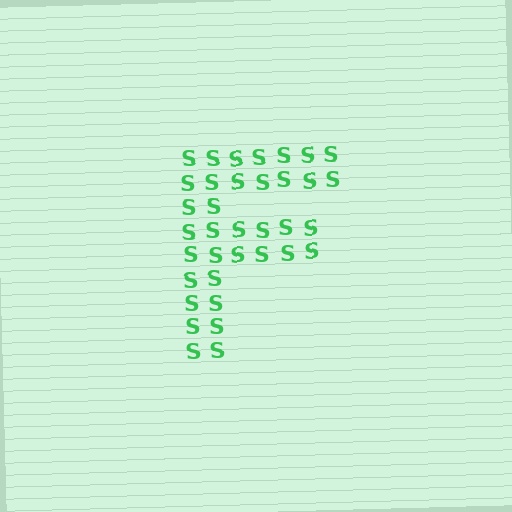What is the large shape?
The large shape is the letter F.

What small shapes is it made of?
It is made of small letter S's.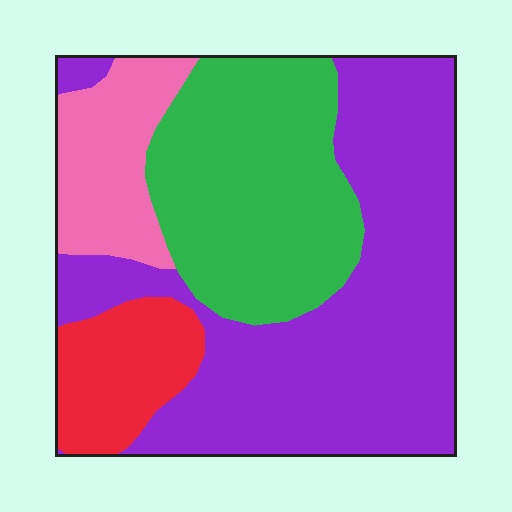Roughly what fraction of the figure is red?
Red covers about 10% of the figure.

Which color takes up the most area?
Purple, at roughly 50%.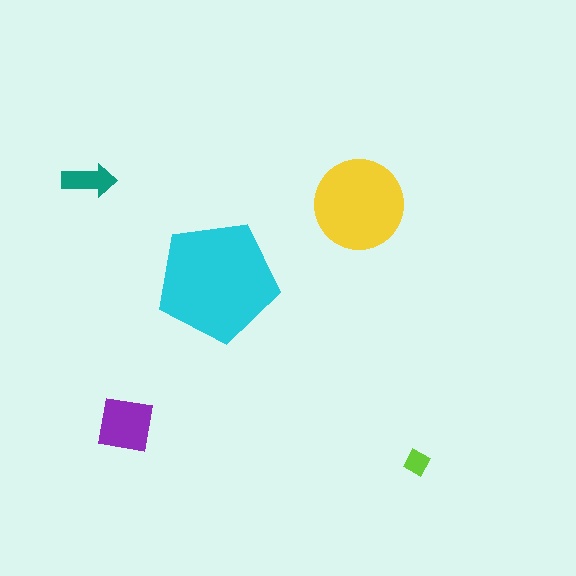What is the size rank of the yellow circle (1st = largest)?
2nd.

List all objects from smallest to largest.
The lime diamond, the teal arrow, the purple square, the yellow circle, the cyan pentagon.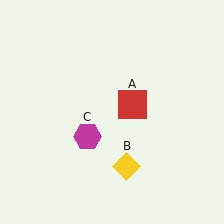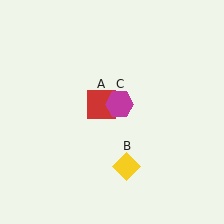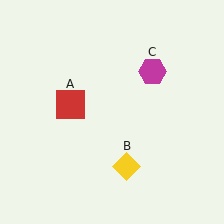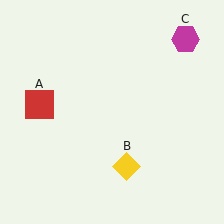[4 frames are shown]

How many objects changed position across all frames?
2 objects changed position: red square (object A), magenta hexagon (object C).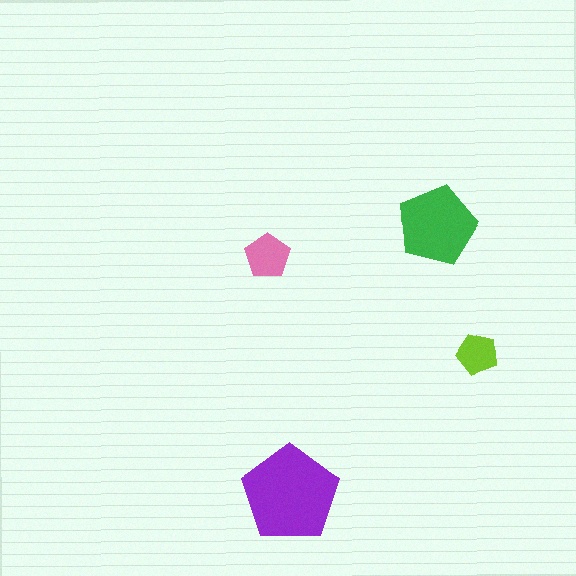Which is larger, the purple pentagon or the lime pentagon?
The purple one.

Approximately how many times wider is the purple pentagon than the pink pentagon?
About 2 times wider.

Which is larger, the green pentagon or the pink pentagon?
The green one.